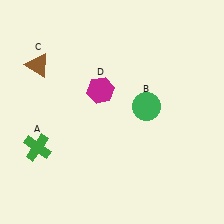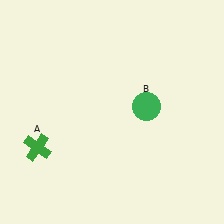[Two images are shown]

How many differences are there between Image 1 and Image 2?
There are 2 differences between the two images.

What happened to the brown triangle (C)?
The brown triangle (C) was removed in Image 2. It was in the top-left area of Image 1.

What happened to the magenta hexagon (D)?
The magenta hexagon (D) was removed in Image 2. It was in the top-left area of Image 1.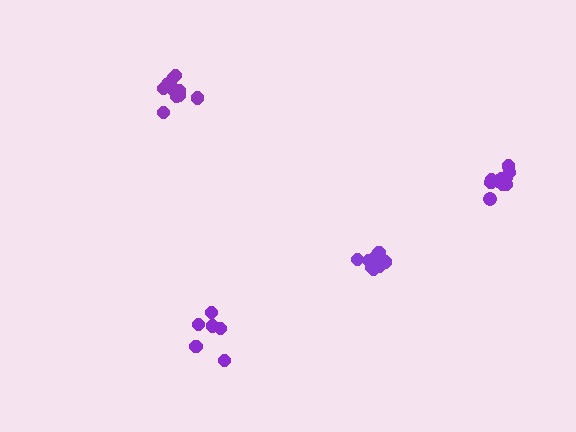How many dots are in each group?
Group 1: 6 dots, Group 2: 11 dots, Group 3: 12 dots, Group 4: 10 dots (39 total).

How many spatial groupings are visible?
There are 4 spatial groupings.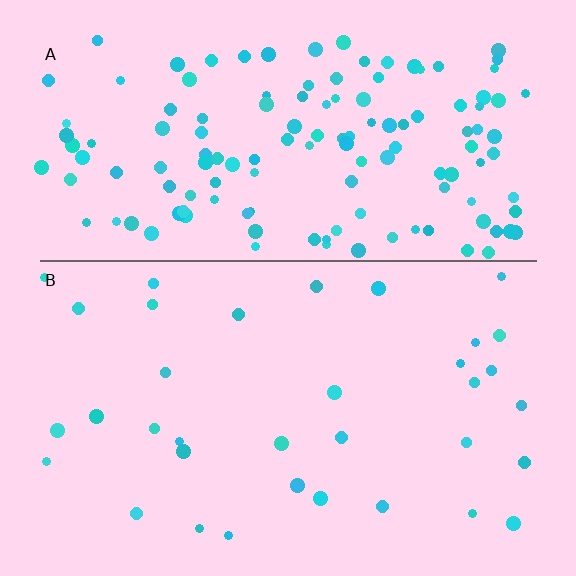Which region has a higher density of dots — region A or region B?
A (the top).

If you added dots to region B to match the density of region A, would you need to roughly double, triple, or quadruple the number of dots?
Approximately quadruple.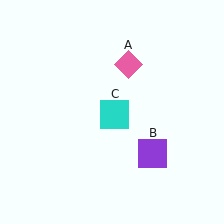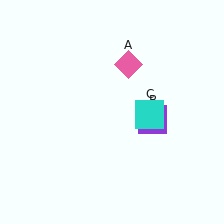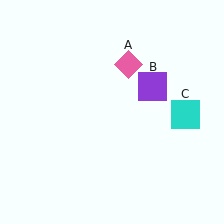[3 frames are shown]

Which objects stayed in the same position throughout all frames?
Pink diamond (object A) remained stationary.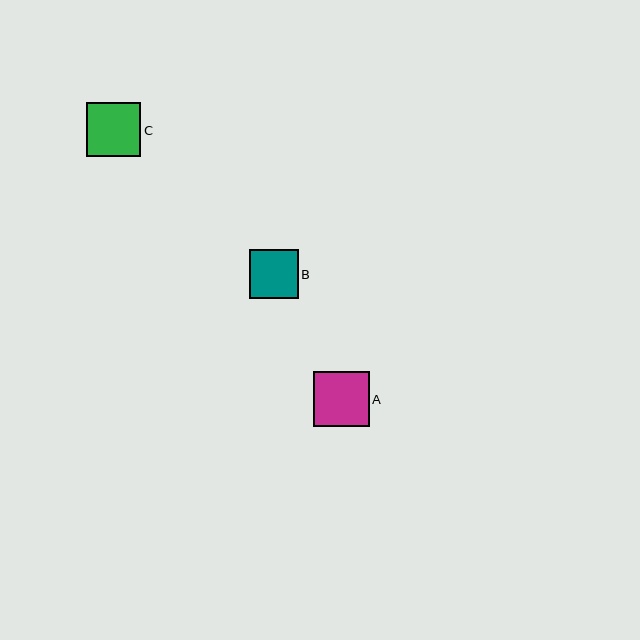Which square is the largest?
Square A is the largest with a size of approximately 55 pixels.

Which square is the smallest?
Square B is the smallest with a size of approximately 49 pixels.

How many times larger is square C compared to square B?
Square C is approximately 1.1 times the size of square B.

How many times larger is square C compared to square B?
Square C is approximately 1.1 times the size of square B.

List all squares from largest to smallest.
From largest to smallest: A, C, B.